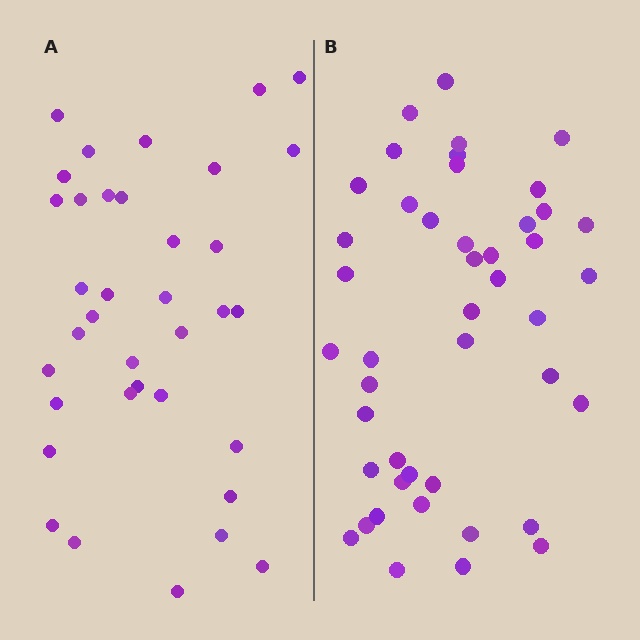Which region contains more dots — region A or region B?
Region B (the right region) has more dots.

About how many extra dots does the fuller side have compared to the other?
Region B has roughly 8 or so more dots than region A.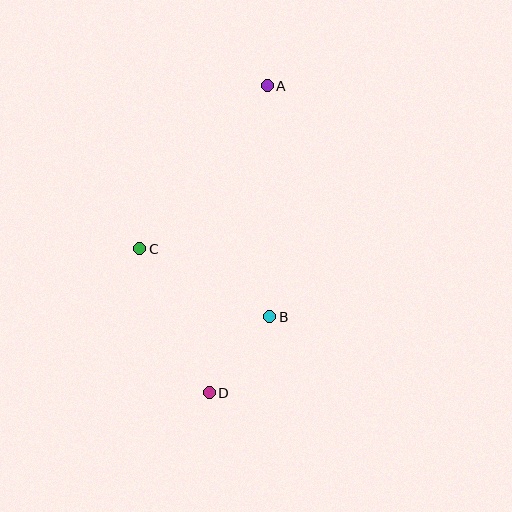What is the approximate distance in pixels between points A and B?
The distance between A and B is approximately 231 pixels.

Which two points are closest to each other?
Points B and D are closest to each other.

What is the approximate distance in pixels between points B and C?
The distance between B and C is approximately 147 pixels.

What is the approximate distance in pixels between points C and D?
The distance between C and D is approximately 160 pixels.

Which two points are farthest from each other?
Points A and D are farthest from each other.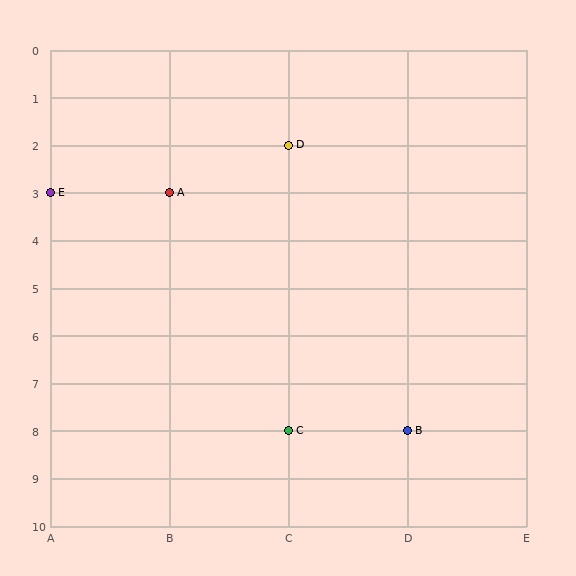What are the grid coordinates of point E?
Point E is at grid coordinates (A, 3).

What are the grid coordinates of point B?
Point B is at grid coordinates (D, 8).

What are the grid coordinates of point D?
Point D is at grid coordinates (C, 2).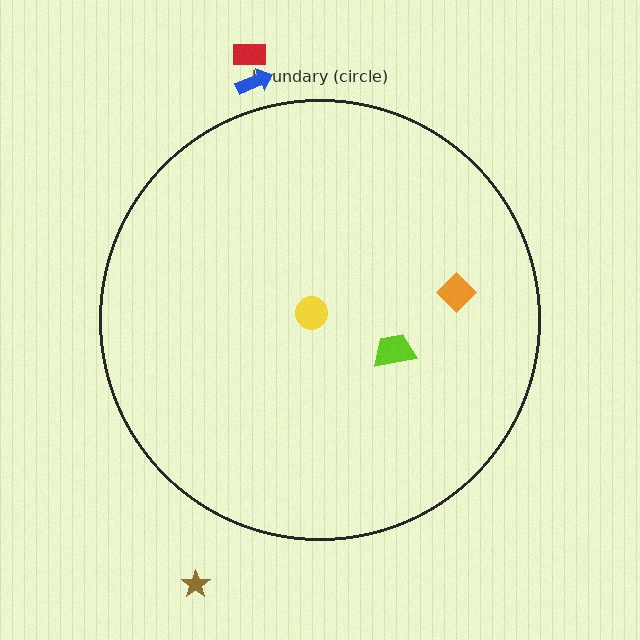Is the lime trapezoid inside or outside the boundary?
Inside.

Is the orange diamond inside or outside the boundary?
Inside.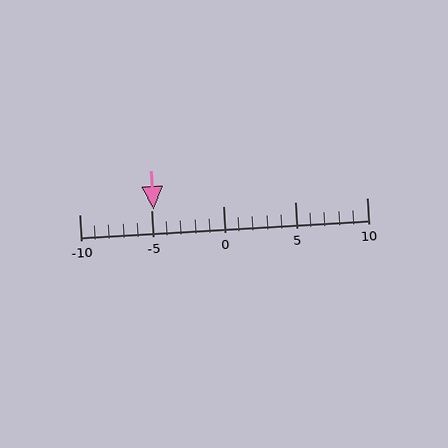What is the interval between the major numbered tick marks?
The major tick marks are spaced 5 units apart.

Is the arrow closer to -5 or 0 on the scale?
The arrow is closer to -5.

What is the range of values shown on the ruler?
The ruler shows values from -10 to 10.